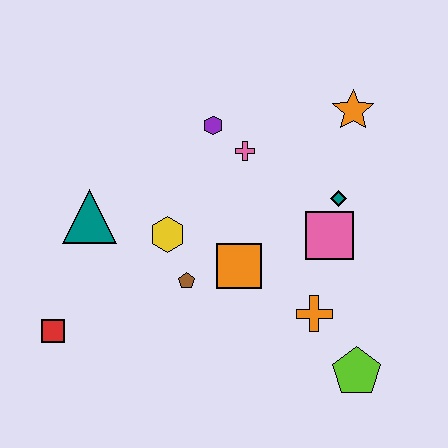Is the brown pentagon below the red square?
No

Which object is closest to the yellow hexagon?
The brown pentagon is closest to the yellow hexagon.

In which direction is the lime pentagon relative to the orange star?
The lime pentagon is below the orange star.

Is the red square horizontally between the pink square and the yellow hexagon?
No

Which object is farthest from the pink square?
The red square is farthest from the pink square.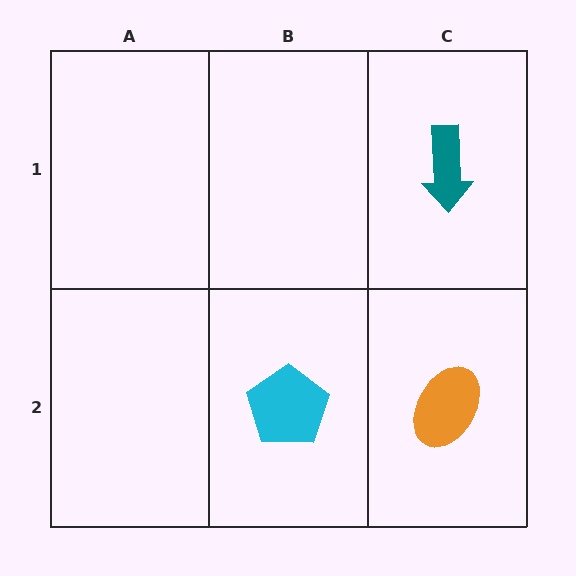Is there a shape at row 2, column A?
No, that cell is empty.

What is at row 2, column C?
An orange ellipse.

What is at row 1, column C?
A teal arrow.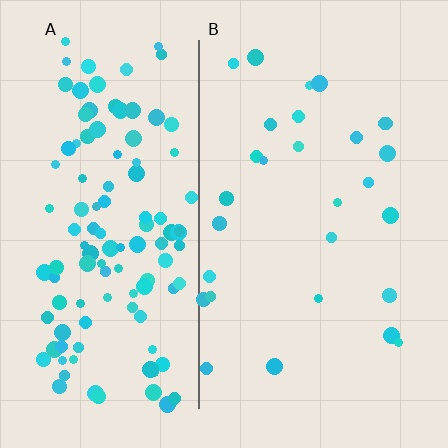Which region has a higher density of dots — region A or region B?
A (the left).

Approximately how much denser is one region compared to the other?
Approximately 4.2× — region A over region B.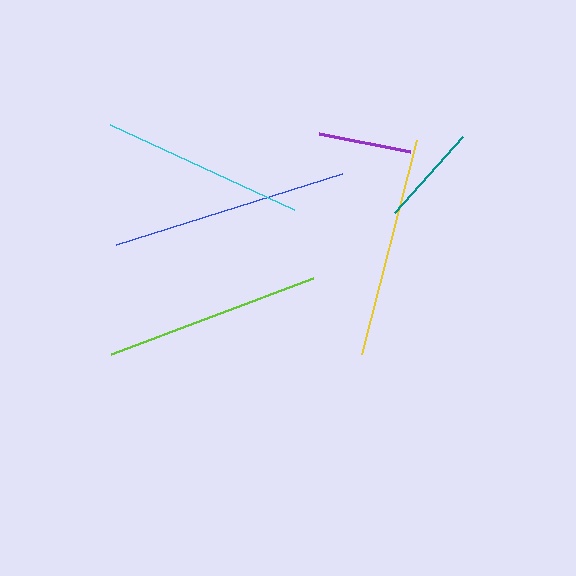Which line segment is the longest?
The blue line is the longest at approximately 237 pixels.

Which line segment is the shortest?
The purple line is the shortest at approximately 93 pixels.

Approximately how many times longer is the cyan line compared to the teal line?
The cyan line is approximately 2.0 times the length of the teal line.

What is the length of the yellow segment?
The yellow segment is approximately 220 pixels long.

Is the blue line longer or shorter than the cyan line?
The blue line is longer than the cyan line.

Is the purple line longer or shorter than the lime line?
The lime line is longer than the purple line.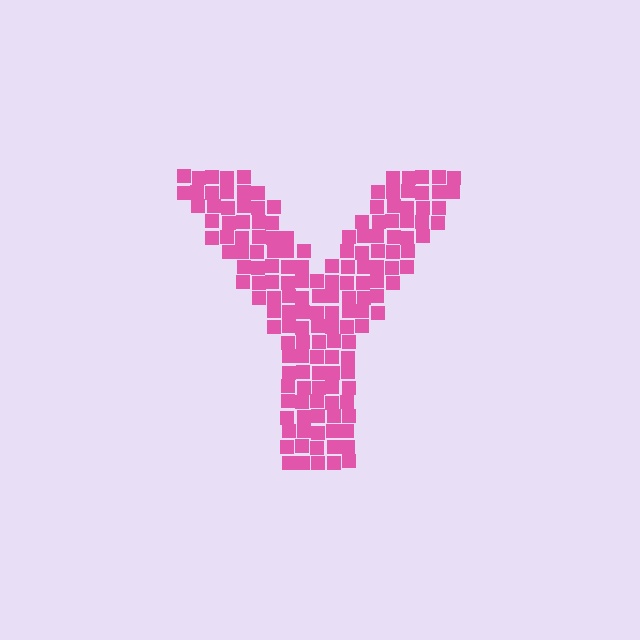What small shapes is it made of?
It is made of small squares.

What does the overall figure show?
The overall figure shows the letter Y.